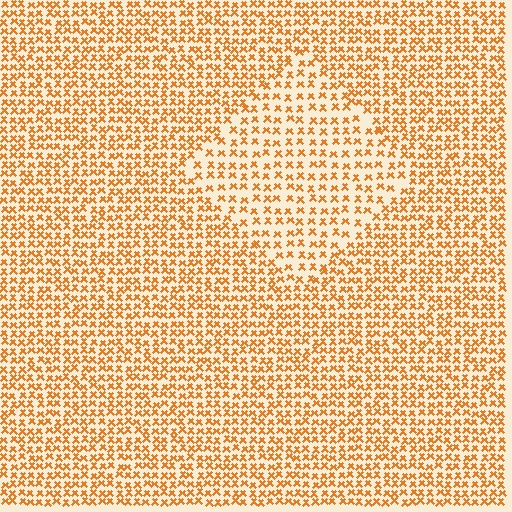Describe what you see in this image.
The image contains small orange elements arranged at two different densities. A diamond-shaped region is visible where the elements are less densely packed than the surrounding area.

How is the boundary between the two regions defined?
The boundary is defined by a change in element density (approximately 1.6x ratio). All elements are the same color, size, and shape.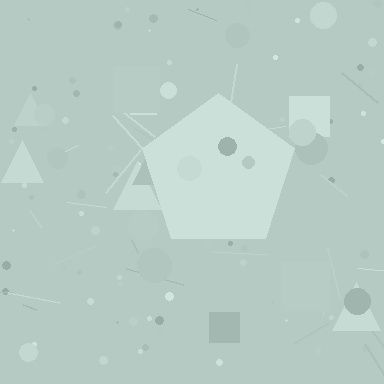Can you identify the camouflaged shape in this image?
The camouflaged shape is a pentagon.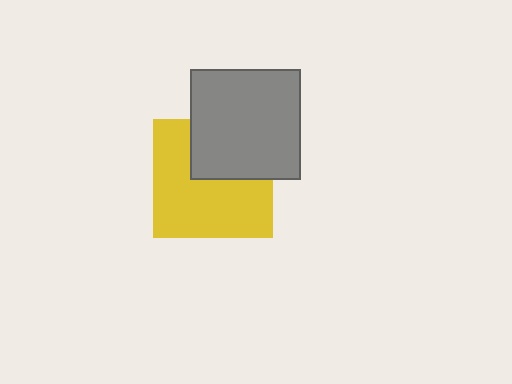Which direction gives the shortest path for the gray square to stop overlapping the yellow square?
Moving up gives the shortest separation.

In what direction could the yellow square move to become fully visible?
The yellow square could move down. That would shift it out from behind the gray square entirely.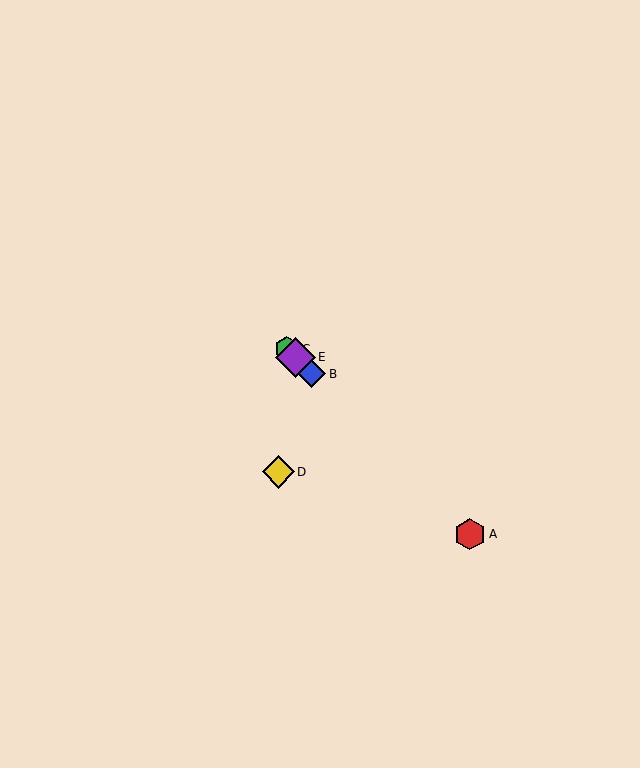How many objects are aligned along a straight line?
4 objects (A, B, C, E) are aligned along a straight line.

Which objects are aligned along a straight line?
Objects A, B, C, E are aligned along a straight line.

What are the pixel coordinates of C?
Object C is at (287, 349).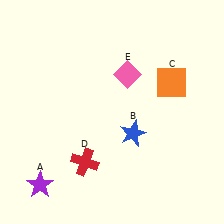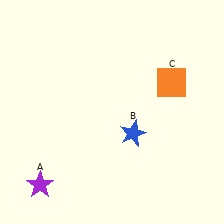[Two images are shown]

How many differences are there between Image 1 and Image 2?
There are 2 differences between the two images.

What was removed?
The red cross (D), the pink diamond (E) were removed in Image 2.